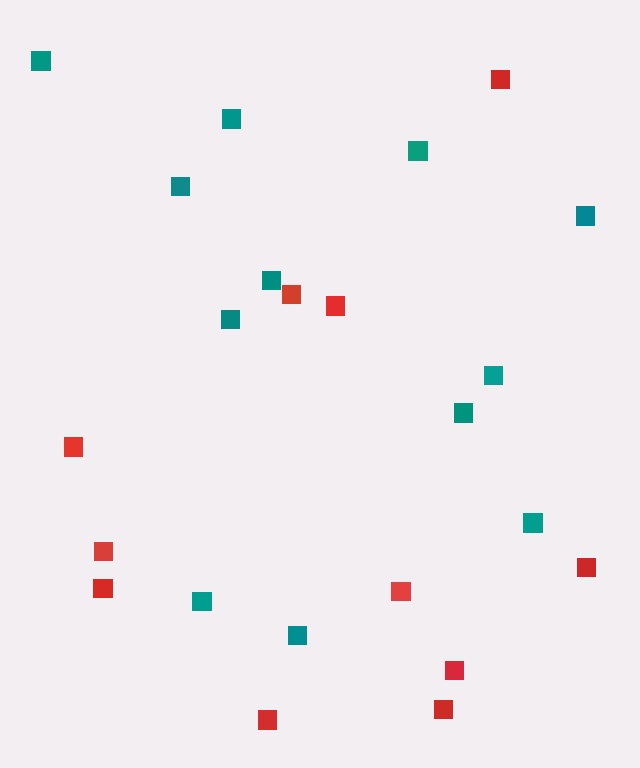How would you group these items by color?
There are 2 groups: one group of teal squares (12) and one group of red squares (11).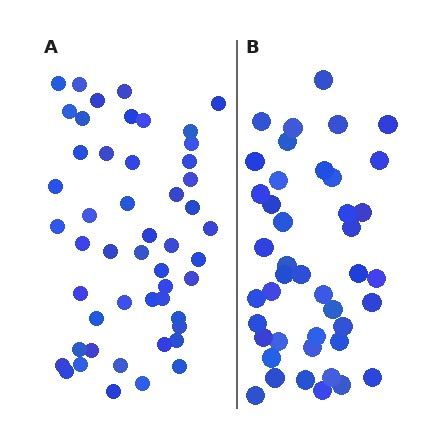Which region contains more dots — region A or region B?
Region A (the left region) has more dots.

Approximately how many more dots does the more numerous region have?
Region A has roughly 8 or so more dots than region B.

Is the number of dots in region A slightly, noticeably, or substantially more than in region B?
Region A has only slightly more — the two regions are fairly close. The ratio is roughly 1.2 to 1.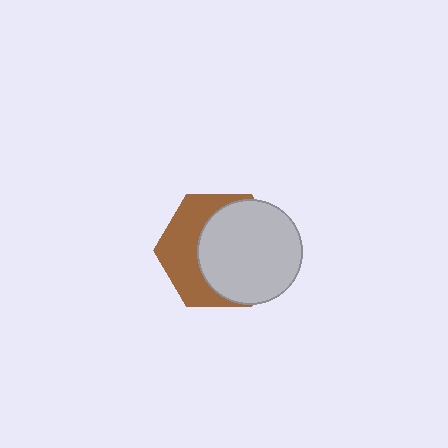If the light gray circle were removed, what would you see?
You would see the complete brown hexagon.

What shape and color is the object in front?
The object in front is a light gray circle.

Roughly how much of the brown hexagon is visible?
A small part of it is visible (roughly 43%).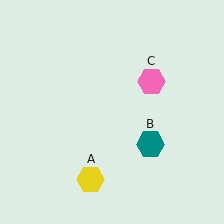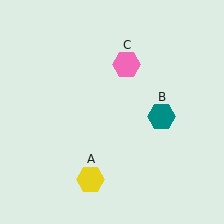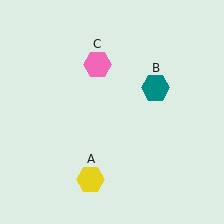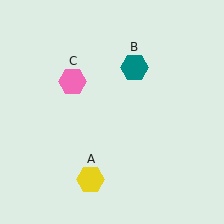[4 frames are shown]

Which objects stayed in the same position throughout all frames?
Yellow hexagon (object A) remained stationary.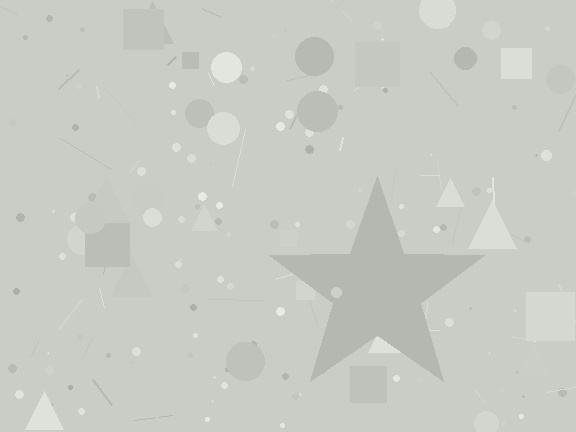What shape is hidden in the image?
A star is hidden in the image.